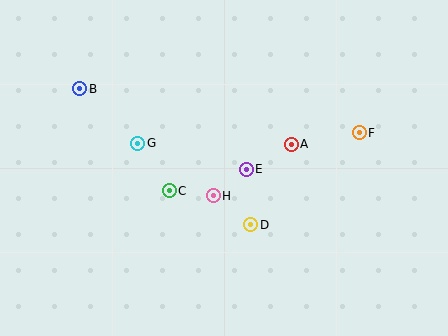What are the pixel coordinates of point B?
Point B is at (80, 89).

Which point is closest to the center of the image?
Point E at (246, 169) is closest to the center.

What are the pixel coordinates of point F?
Point F is at (359, 133).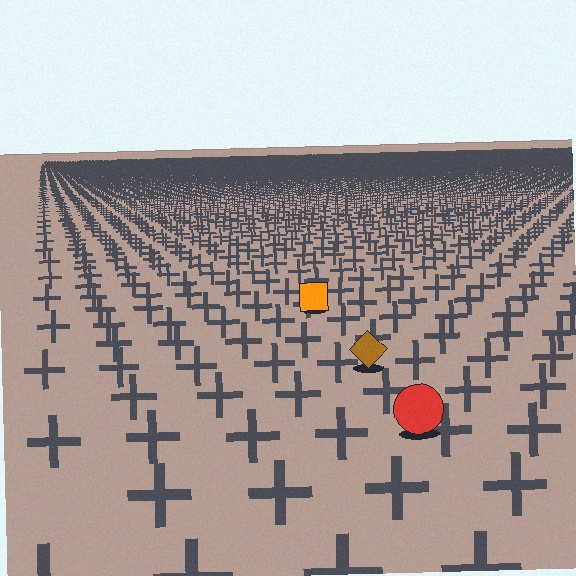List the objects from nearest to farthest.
From nearest to farthest: the red circle, the brown diamond, the orange square.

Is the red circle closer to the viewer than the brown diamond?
Yes. The red circle is closer — you can tell from the texture gradient: the ground texture is coarser near it.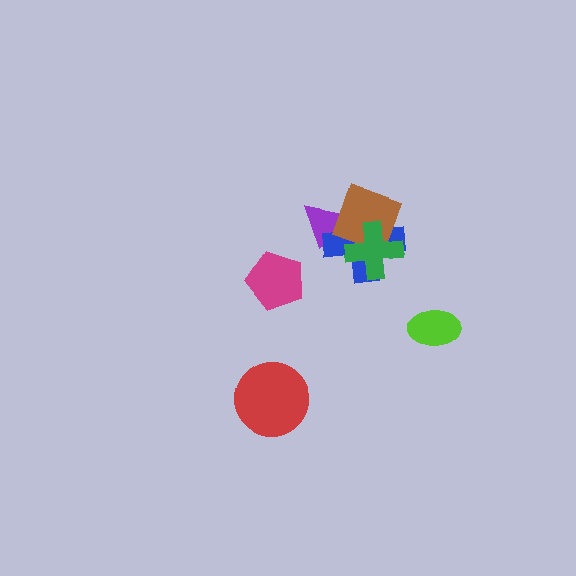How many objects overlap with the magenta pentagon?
0 objects overlap with the magenta pentagon.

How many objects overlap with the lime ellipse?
0 objects overlap with the lime ellipse.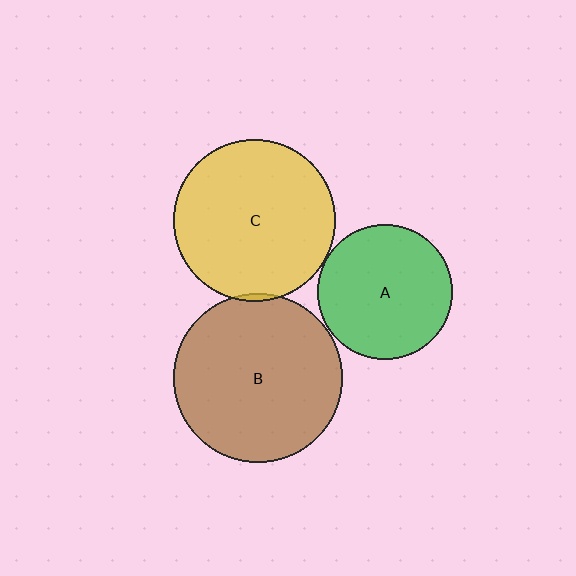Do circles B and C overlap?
Yes.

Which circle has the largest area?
Circle B (brown).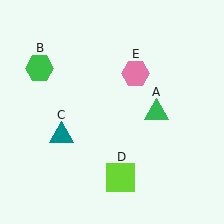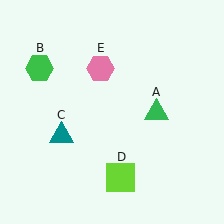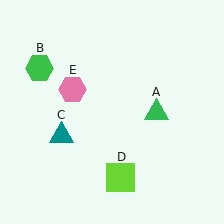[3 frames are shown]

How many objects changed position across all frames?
1 object changed position: pink hexagon (object E).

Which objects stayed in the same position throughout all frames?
Green triangle (object A) and green hexagon (object B) and teal triangle (object C) and lime square (object D) remained stationary.